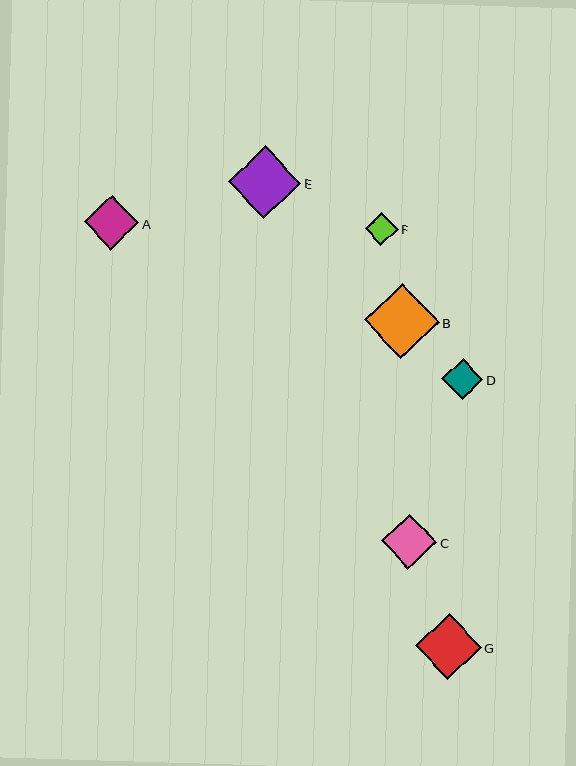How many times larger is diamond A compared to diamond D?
Diamond A is approximately 1.3 times the size of diamond D.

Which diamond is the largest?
Diamond B is the largest with a size of approximately 75 pixels.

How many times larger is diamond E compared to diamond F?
Diamond E is approximately 2.2 times the size of diamond F.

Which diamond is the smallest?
Diamond F is the smallest with a size of approximately 33 pixels.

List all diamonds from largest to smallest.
From largest to smallest: B, E, G, C, A, D, F.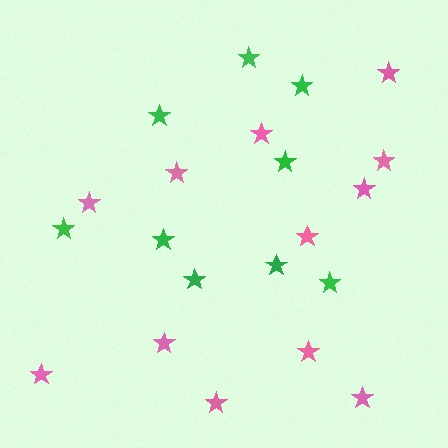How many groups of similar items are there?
There are 2 groups: one group of green stars (9) and one group of pink stars (12).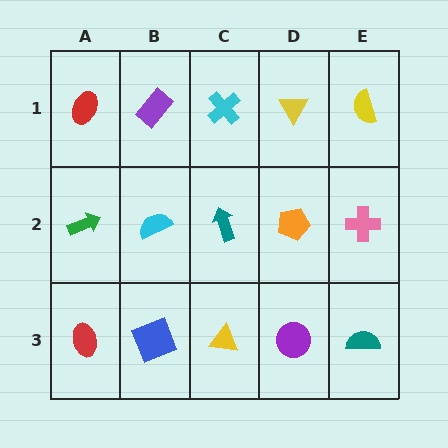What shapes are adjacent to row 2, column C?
A cyan cross (row 1, column C), a yellow triangle (row 3, column C), a cyan semicircle (row 2, column B), an orange pentagon (row 2, column D).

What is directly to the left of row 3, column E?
A purple circle.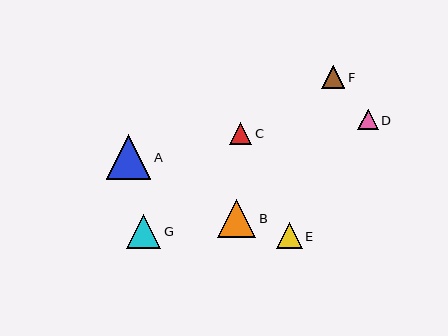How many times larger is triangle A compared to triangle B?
Triangle A is approximately 1.2 times the size of triangle B.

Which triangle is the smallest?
Triangle D is the smallest with a size of approximately 21 pixels.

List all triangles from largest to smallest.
From largest to smallest: A, B, G, E, F, C, D.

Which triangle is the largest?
Triangle A is the largest with a size of approximately 45 pixels.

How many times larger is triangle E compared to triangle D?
Triangle E is approximately 1.3 times the size of triangle D.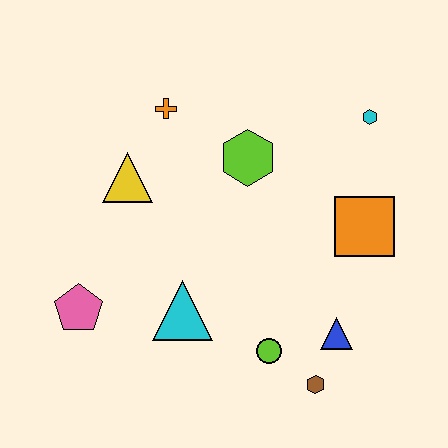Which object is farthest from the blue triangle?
The orange cross is farthest from the blue triangle.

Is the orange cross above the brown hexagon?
Yes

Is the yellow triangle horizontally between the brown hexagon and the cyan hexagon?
No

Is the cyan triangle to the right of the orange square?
No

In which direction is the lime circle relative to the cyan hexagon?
The lime circle is below the cyan hexagon.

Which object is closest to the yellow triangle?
The orange cross is closest to the yellow triangle.